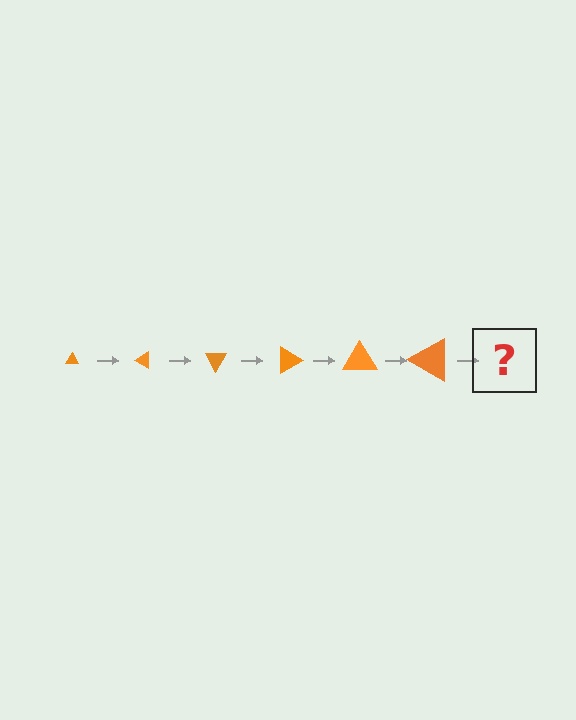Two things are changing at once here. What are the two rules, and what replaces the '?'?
The two rules are that the triangle grows larger each step and it rotates 30 degrees each step. The '?' should be a triangle, larger than the previous one and rotated 180 degrees from the start.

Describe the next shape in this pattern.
It should be a triangle, larger than the previous one and rotated 180 degrees from the start.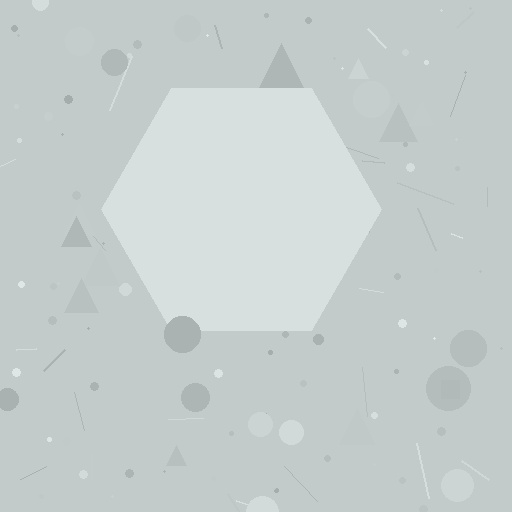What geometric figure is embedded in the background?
A hexagon is embedded in the background.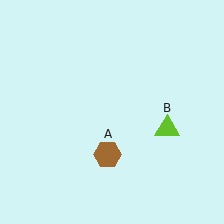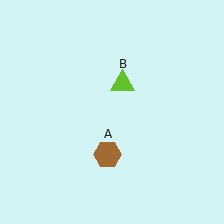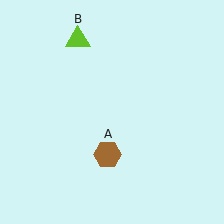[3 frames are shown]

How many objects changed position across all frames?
1 object changed position: lime triangle (object B).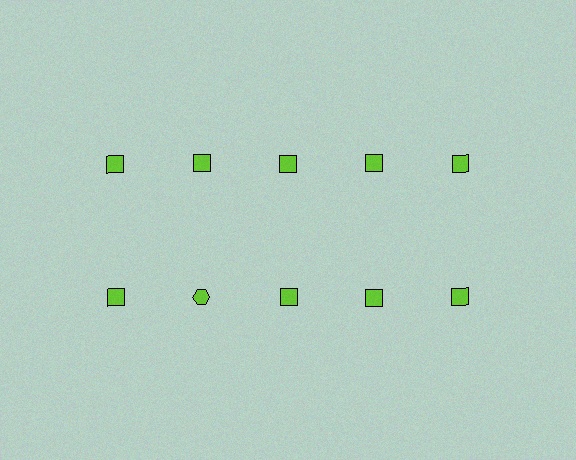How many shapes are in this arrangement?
There are 10 shapes arranged in a grid pattern.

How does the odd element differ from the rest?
It has a different shape: hexagon instead of square.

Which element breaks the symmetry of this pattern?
The lime hexagon in the second row, second from left column breaks the symmetry. All other shapes are lime squares.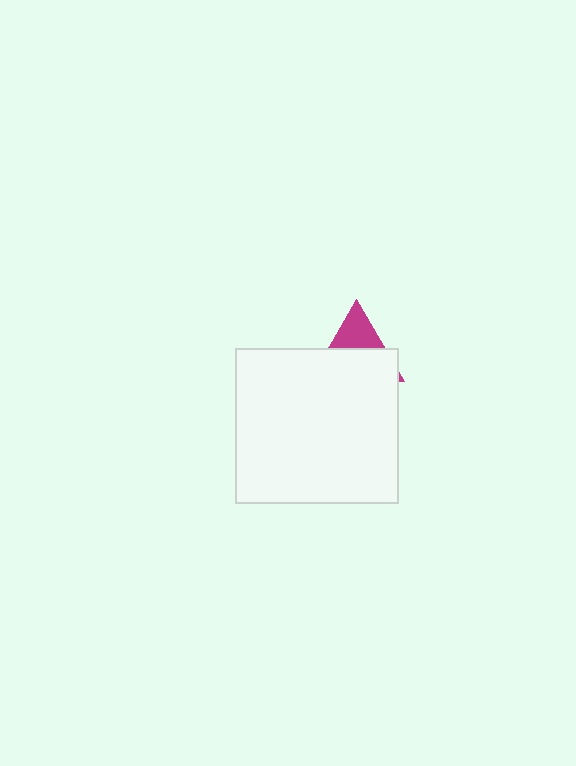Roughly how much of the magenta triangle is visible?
A small part of it is visible (roughly 35%).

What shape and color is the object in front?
The object in front is a white rectangle.